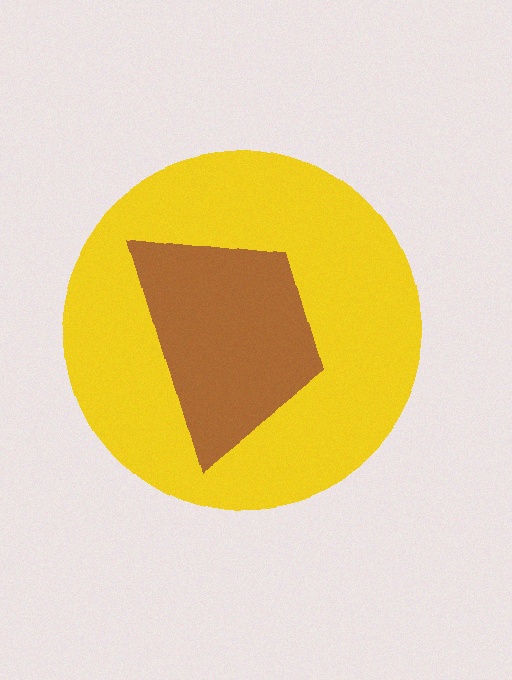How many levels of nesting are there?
2.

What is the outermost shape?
The yellow circle.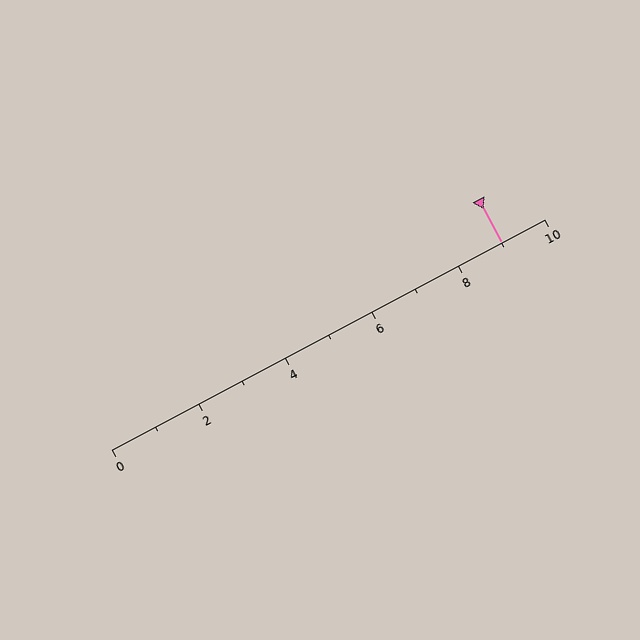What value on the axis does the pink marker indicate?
The marker indicates approximately 9.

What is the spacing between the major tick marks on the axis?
The major ticks are spaced 2 apart.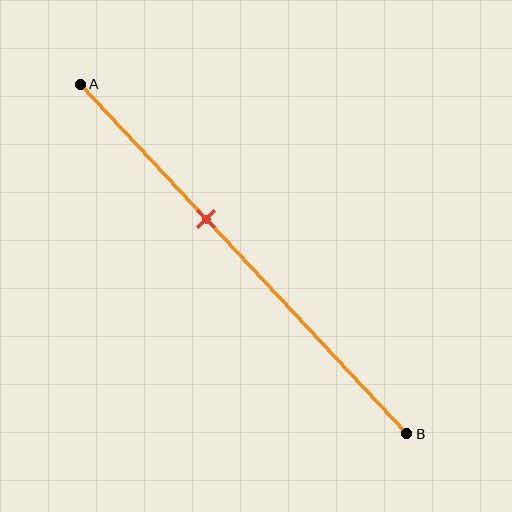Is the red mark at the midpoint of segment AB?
No, the mark is at about 40% from A, not at the 50% midpoint.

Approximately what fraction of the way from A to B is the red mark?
The red mark is approximately 40% of the way from A to B.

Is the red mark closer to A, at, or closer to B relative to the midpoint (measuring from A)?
The red mark is closer to point A than the midpoint of segment AB.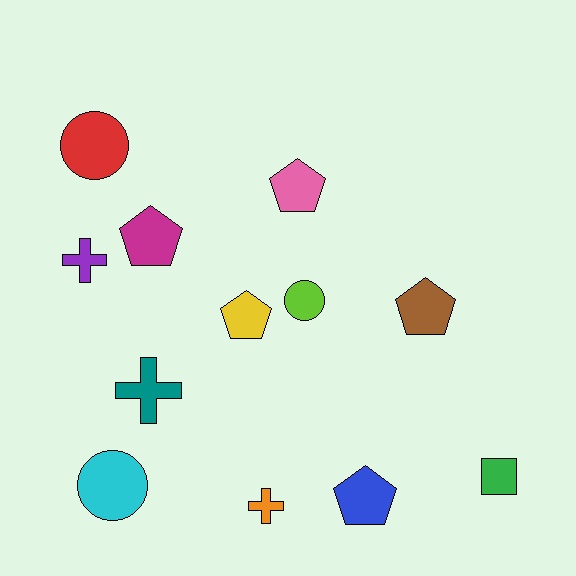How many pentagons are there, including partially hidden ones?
There are 5 pentagons.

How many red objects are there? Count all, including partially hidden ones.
There is 1 red object.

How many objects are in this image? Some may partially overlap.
There are 12 objects.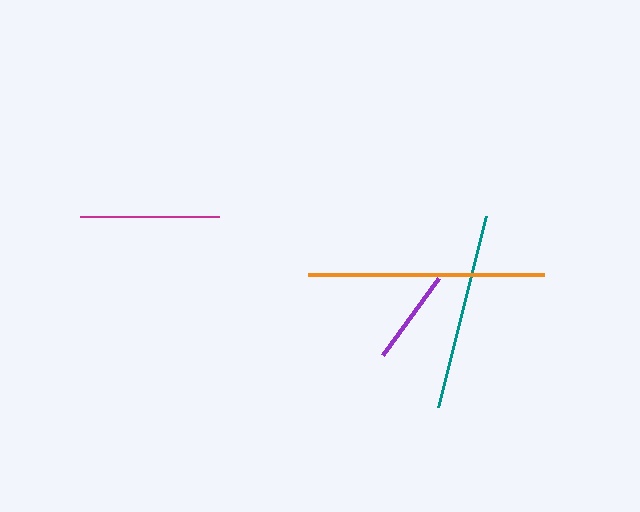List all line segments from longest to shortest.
From longest to shortest: orange, teal, magenta, purple.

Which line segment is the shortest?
The purple line is the shortest at approximately 96 pixels.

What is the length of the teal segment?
The teal segment is approximately 197 pixels long.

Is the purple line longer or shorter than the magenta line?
The magenta line is longer than the purple line.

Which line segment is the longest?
The orange line is the longest at approximately 236 pixels.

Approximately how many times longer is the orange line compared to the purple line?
The orange line is approximately 2.5 times the length of the purple line.